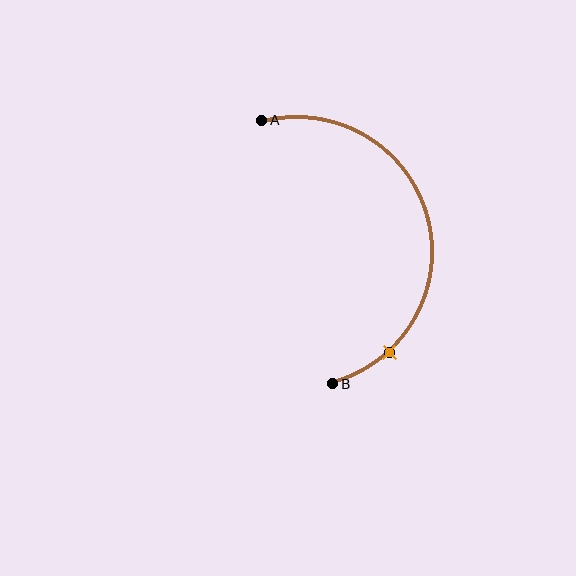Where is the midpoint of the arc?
The arc midpoint is the point on the curve farthest from the straight line joining A and B. It sits to the right of that line.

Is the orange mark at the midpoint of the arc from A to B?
No. The orange mark lies on the arc but is closer to endpoint B. The arc midpoint would be at the point on the curve equidistant along the arc from both A and B.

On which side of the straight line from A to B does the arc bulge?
The arc bulges to the right of the straight line connecting A and B.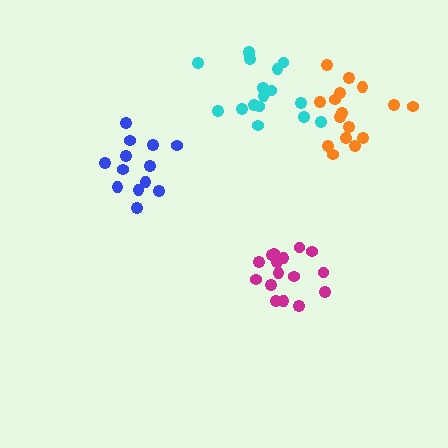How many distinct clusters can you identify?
There are 4 distinct clusters.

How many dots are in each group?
Group 1: 13 dots, Group 2: 16 dots, Group 3: 17 dots, Group 4: 16 dots (62 total).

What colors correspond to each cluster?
The clusters are colored: blue, orange, cyan, magenta.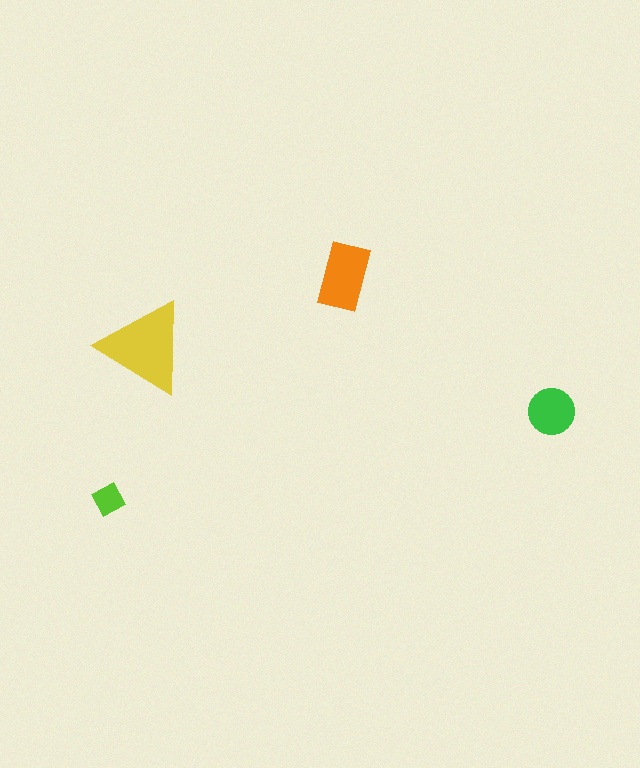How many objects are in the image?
There are 4 objects in the image.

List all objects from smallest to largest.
The lime diamond, the green circle, the orange rectangle, the yellow triangle.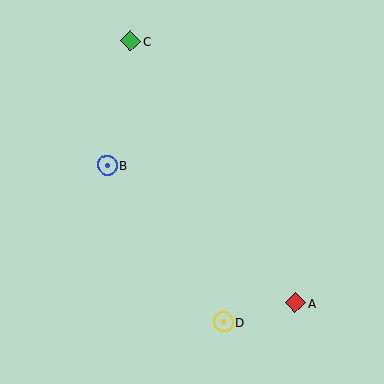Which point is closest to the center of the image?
Point B at (107, 165) is closest to the center.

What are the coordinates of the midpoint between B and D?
The midpoint between B and D is at (165, 244).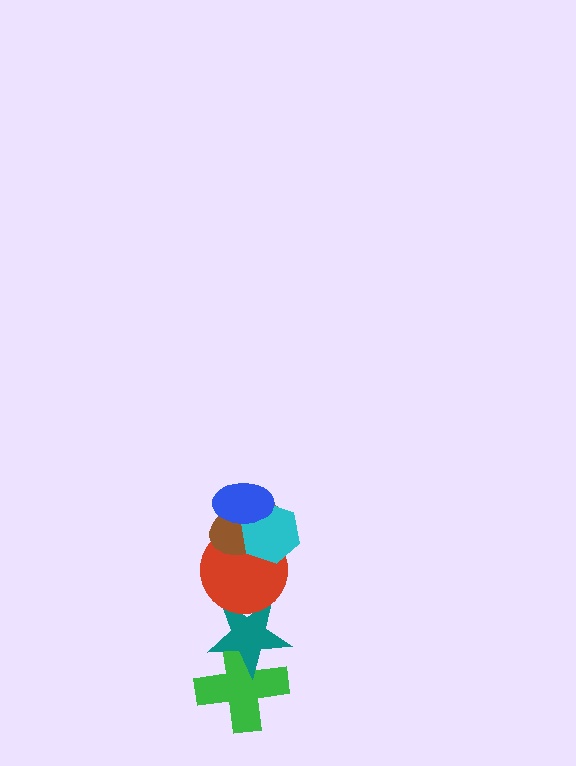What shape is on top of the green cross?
The teal star is on top of the green cross.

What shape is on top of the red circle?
The brown ellipse is on top of the red circle.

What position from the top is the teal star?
The teal star is 5th from the top.